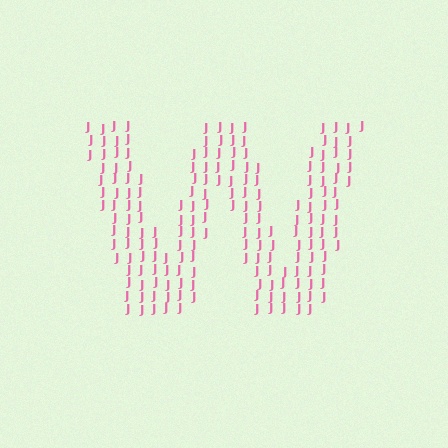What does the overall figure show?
The overall figure shows the letter W.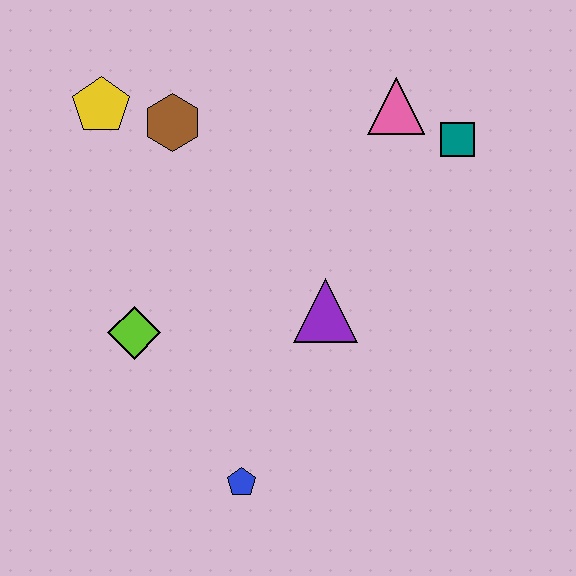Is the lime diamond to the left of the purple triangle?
Yes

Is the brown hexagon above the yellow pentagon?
No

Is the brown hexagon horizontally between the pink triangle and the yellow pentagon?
Yes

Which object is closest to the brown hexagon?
The yellow pentagon is closest to the brown hexagon.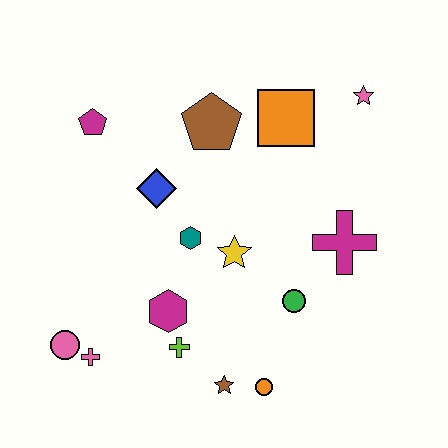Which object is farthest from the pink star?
The pink circle is farthest from the pink star.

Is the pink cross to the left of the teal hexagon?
Yes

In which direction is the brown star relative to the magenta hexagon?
The brown star is below the magenta hexagon.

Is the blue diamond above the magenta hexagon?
Yes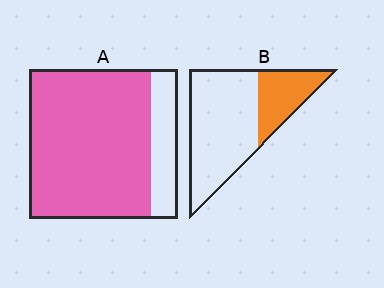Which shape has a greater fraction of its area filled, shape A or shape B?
Shape A.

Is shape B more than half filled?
No.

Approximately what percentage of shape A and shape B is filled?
A is approximately 80% and B is approximately 30%.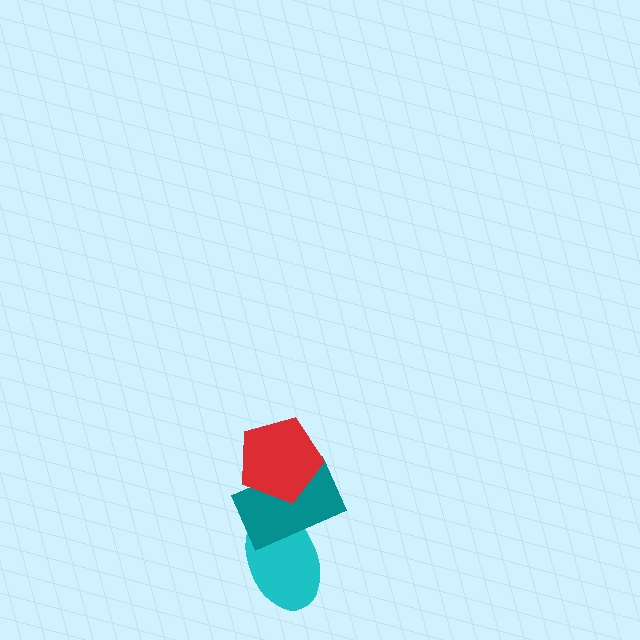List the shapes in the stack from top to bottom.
From top to bottom: the red pentagon, the teal rectangle, the cyan ellipse.